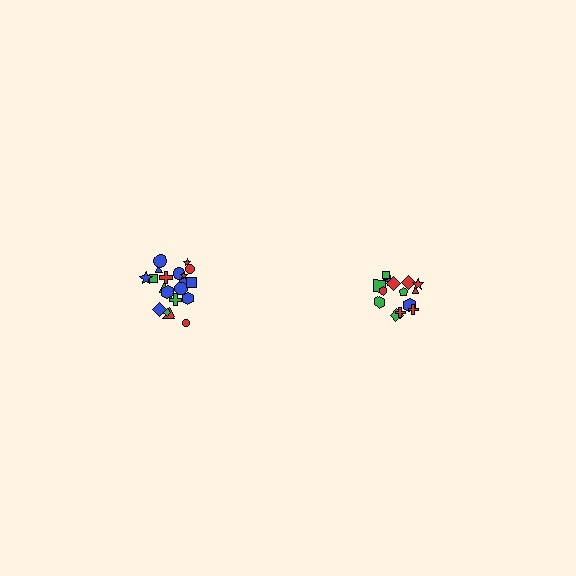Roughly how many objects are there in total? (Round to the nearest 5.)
Roughly 35 objects in total.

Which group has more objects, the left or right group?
The left group.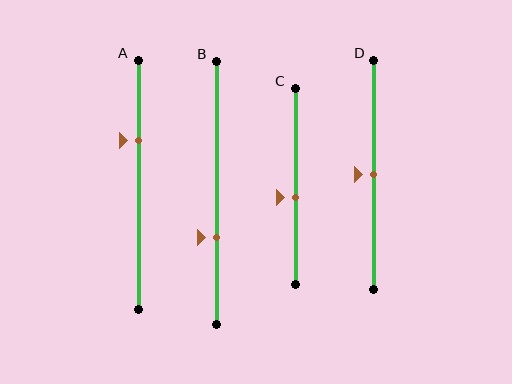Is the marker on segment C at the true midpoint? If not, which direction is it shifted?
No, the marker on segment C is shifted downward by about 6% of the segment length.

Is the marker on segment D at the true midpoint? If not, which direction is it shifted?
Yes, the marker on segment D is at the true midpoint.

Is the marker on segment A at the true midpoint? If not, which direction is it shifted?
No, the marker on segment A is shifted upward by about 18% of the segment length.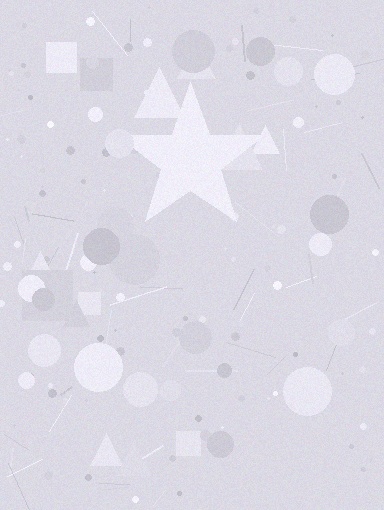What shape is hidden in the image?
A star is hidden in the image.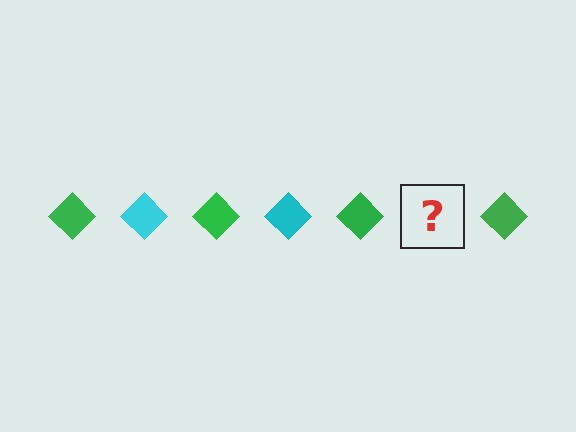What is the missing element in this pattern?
The missing element is a cyan diamond.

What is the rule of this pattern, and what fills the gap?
The rule is that the pattern cycles through green, cyan diamonds. The gap should be filled with a cyan diamond.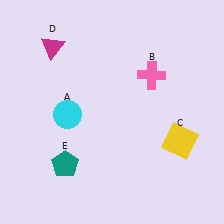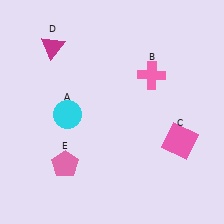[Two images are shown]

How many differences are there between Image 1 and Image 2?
There are 2 differences between the two images.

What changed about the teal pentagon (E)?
In Image 1, E is teal. In Image 2, it changed to pink.